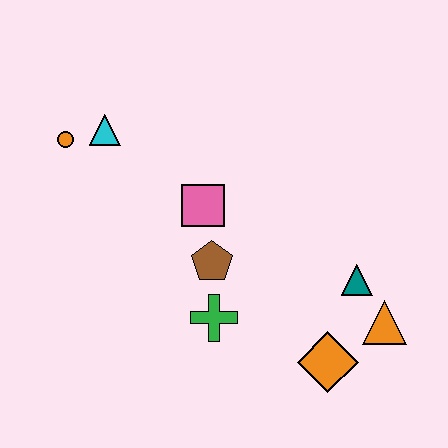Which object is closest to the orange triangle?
The teal triangle is closest to the orange triangle.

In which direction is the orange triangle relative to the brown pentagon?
The orange triangle is to the right of the brown pentagon.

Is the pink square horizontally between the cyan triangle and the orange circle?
No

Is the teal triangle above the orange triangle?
Yes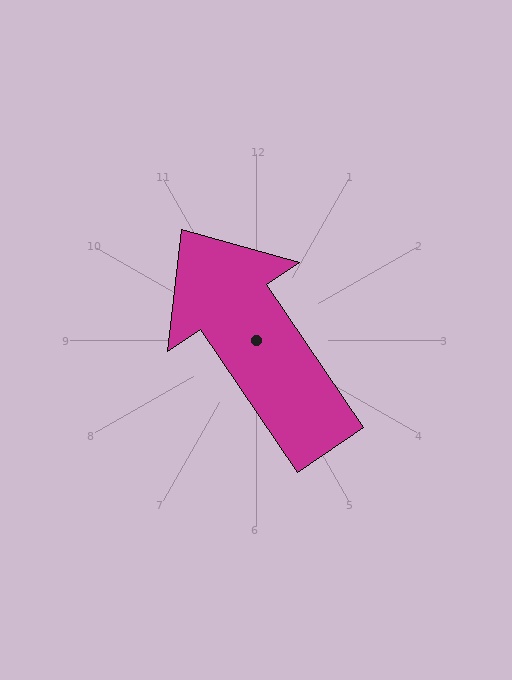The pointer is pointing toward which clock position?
Roughly 11 o'clock.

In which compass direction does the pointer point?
Northwest.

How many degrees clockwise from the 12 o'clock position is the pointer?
Approximately 326 degrees.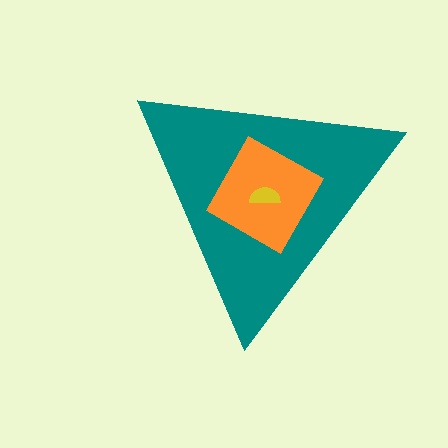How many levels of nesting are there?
3.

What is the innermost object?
The yellow semicircle.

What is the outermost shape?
The teal triangle.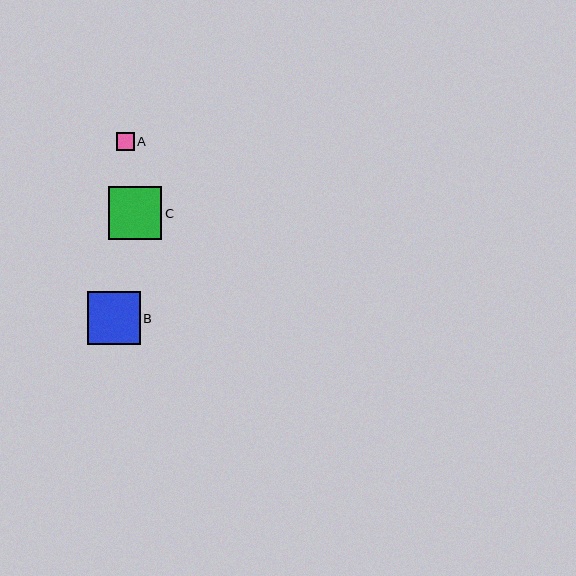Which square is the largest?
Square C is the largest with a size of approximately 53 pixels.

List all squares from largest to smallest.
From largest to smallest: C, B, A.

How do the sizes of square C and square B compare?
Square C and square B are approximately the same size.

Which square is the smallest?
Square A is the smallest with a size of approximately 18 pixels.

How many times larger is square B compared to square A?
Square B is approximately 3.0 times the size of square A.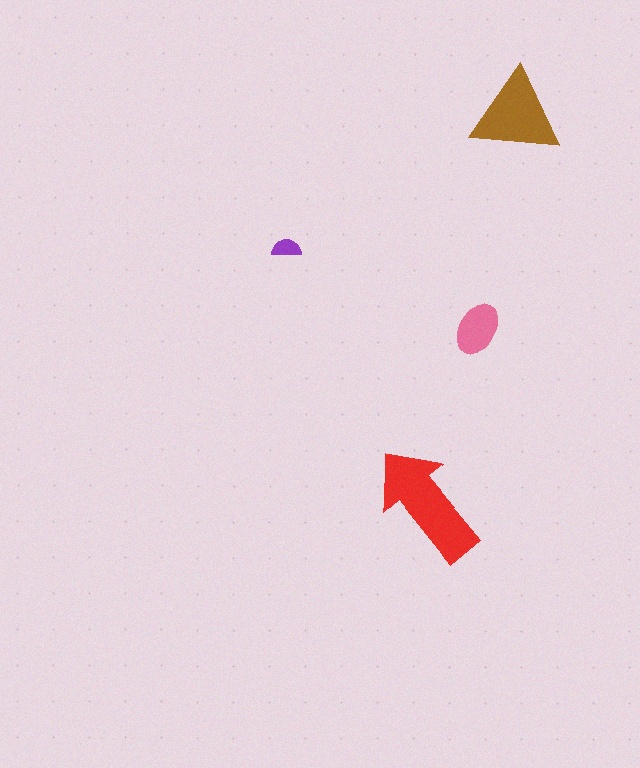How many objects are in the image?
There are 4 objects in the image.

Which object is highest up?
The brown triangle is topmost.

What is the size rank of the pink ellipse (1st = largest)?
3rd.